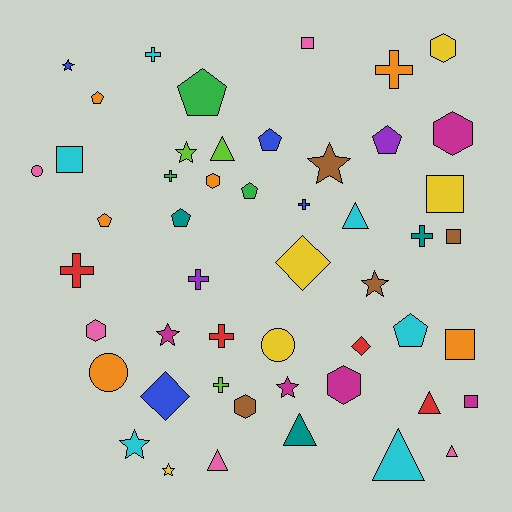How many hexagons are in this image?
There are 6 hexagons.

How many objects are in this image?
There are 50 objects.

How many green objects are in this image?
There are 3 green objects.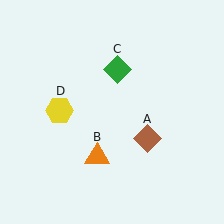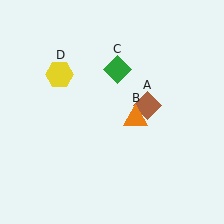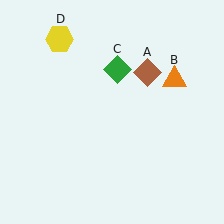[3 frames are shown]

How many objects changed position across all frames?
3 objects changed position: brown diamond (object A), orange triangle (object B), yellow hexagon (object D).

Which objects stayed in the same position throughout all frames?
Green diamond (object C) remained stationary.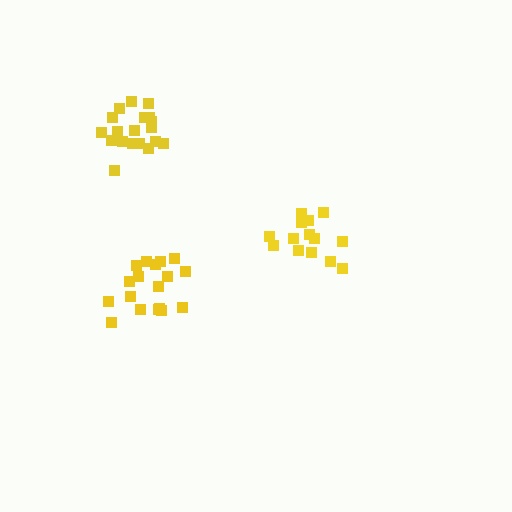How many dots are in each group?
Group 1: 18 dots, Group 2: 19 dots, Group 3: 14 dots (51 total).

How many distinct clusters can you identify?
There are 3 distinct clusters.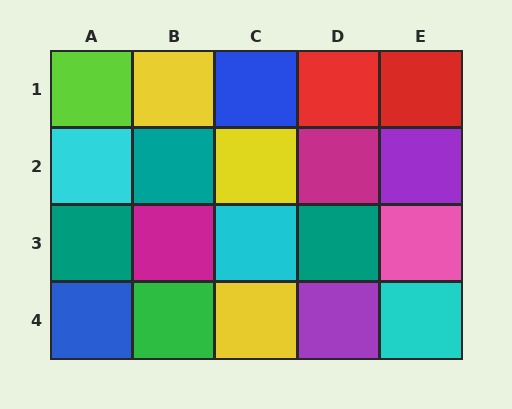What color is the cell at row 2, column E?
Purple.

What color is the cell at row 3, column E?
Pink.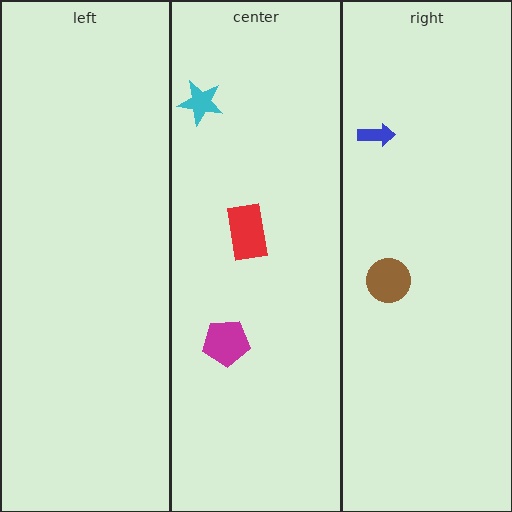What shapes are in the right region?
The blue arrow, the brown circle.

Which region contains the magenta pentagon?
The center region.